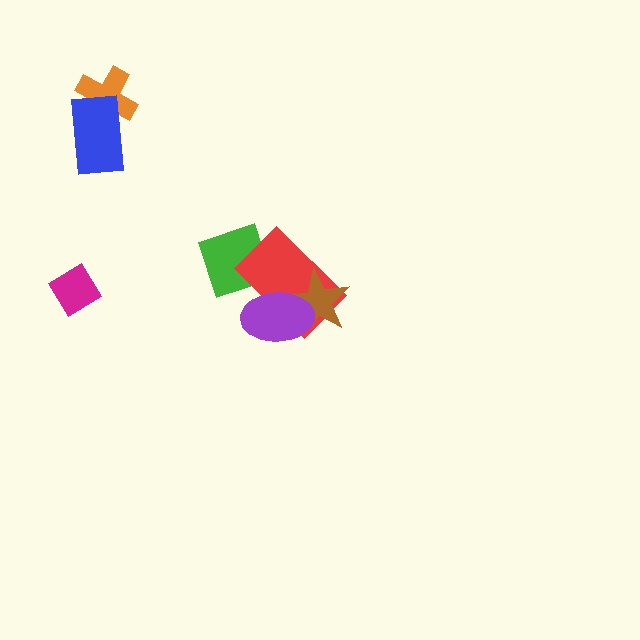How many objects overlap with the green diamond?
2 objects overlap with the green diamond.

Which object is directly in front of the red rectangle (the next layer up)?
The brown star is directly in front of the red rectangle.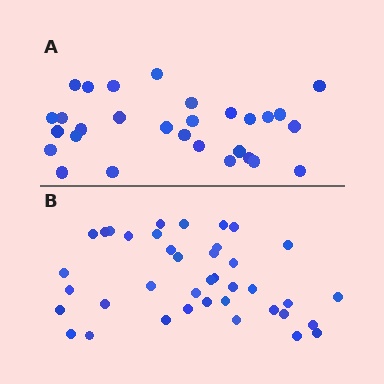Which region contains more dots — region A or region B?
Region B (the bottom region) has more dots.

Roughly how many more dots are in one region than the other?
Region B has roughly 10 or so more dots than region A.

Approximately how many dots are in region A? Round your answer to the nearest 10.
About 30 dots. (The exact count is 29, which rounds to 30.)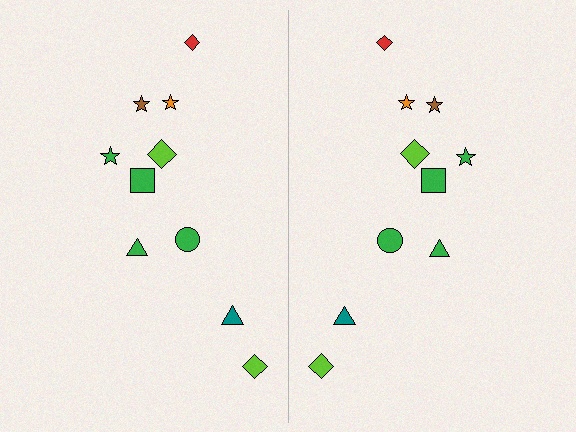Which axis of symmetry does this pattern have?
The pattern has a vertical axis of symmetry running through the center of the image.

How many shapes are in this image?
There are 20 shapes in this image.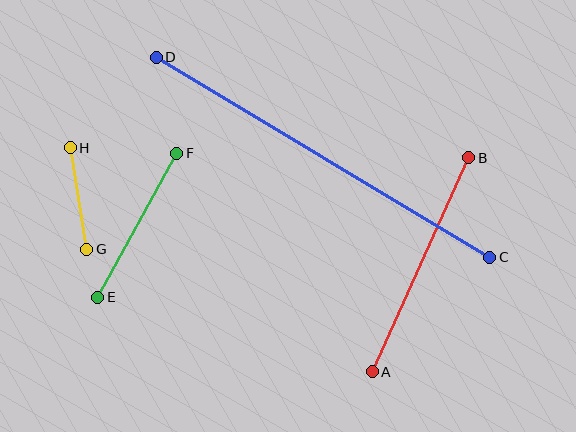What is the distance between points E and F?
The distance is approximately 164 pixels.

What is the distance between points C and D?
The distance is approximately 389 pixels.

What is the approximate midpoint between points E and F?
The midpoint is at approximately (137, 225) pixels.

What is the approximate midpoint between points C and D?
The midpoint is at approximately (323, 157) pixels.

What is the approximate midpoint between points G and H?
The midpoint is at approximately (79, 198) pixels.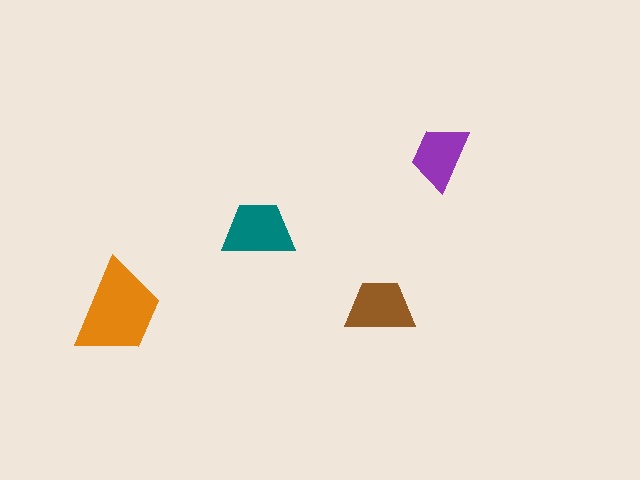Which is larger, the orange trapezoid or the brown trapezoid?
The orange one.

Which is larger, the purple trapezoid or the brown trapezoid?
The brown one.